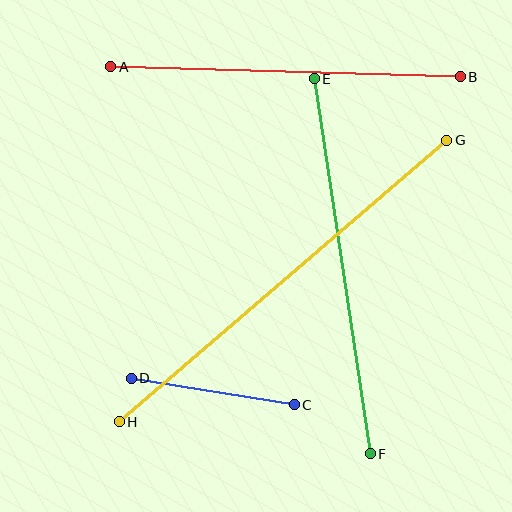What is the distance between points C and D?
The distance is approximately 165 pixels.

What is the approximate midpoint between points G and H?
The midpoint is at approximately (283, 281) pixels.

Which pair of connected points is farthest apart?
Points G and H are farthest apart.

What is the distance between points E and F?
The distance is approximately 379 pixels.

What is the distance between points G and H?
The distance is approximately 432 pixels.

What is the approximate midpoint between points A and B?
The midpoint is at approximately (286, 72) pixels.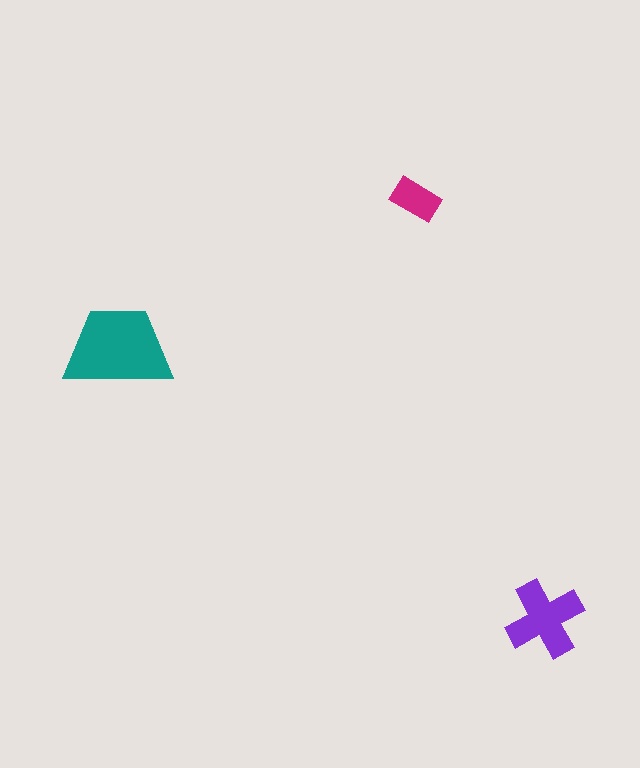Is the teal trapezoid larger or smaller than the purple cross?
Larger.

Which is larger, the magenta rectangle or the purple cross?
The purple cross.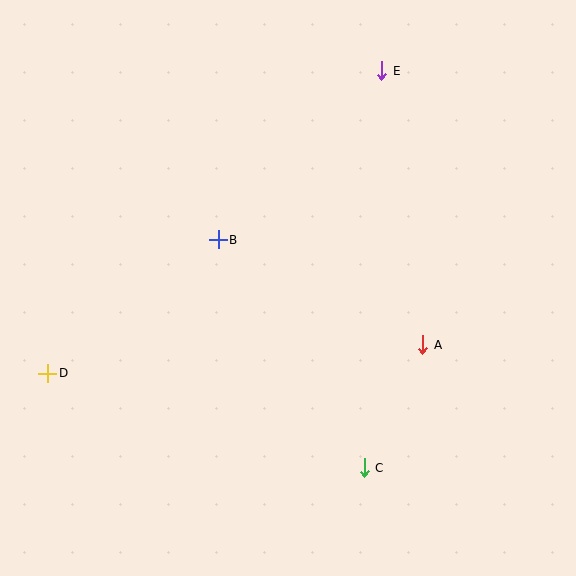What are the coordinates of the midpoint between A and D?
The midpoint between A and D is at (235, 359).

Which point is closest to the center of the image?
Point B at (218, 240) is closest to the center.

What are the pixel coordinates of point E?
Point E is at (382, 71).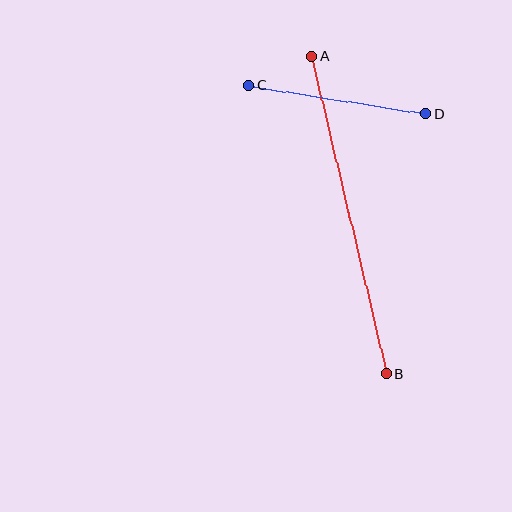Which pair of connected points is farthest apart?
Points A and B are farthest apart.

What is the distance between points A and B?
The distance is approximately 326 pixels.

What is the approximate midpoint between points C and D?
The midpoint is at approximately (337, 100) pixels.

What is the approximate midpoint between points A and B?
The midpoint is at approximately (349, 215) pixels.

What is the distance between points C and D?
The distance is approximately 179 pixels.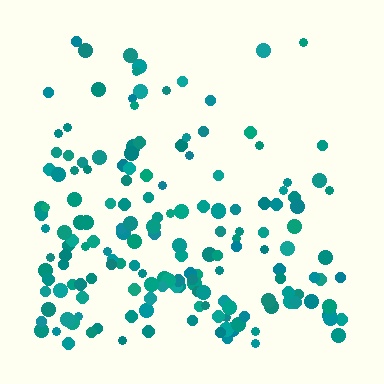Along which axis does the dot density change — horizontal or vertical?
Vertical.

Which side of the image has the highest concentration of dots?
The bottom.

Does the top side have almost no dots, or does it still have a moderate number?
Still a moderate number, just noticeably fewer than the bottom.